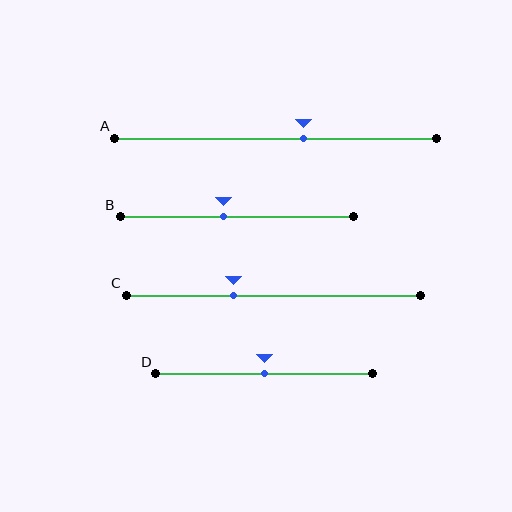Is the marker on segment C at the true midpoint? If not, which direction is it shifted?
No, the marker on segment C is shifted to the left by about 14% of the segment length.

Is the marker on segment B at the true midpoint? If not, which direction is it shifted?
No, the marker on segment B is shifted to the left by about 6% of the segment length.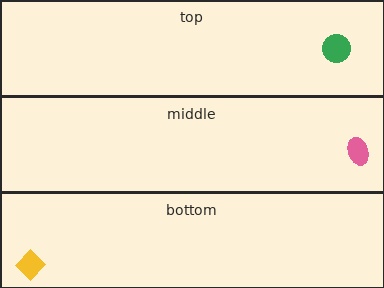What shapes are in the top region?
The green circle.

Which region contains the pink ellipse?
The middle region.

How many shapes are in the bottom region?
1.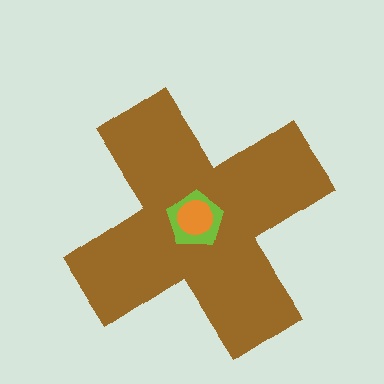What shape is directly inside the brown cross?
The lime pentagon.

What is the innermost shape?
The orange circle.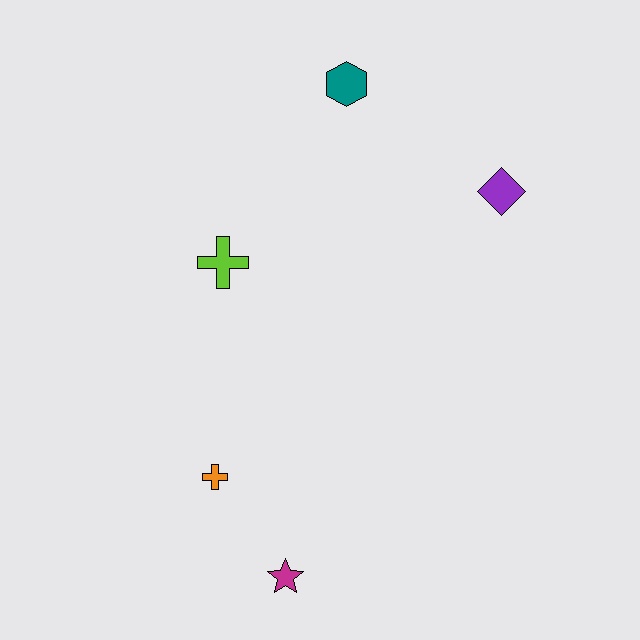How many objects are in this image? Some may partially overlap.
There are 5 objects.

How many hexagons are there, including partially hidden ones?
There is 1 hexagon.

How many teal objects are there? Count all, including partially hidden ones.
There is 1 teal object.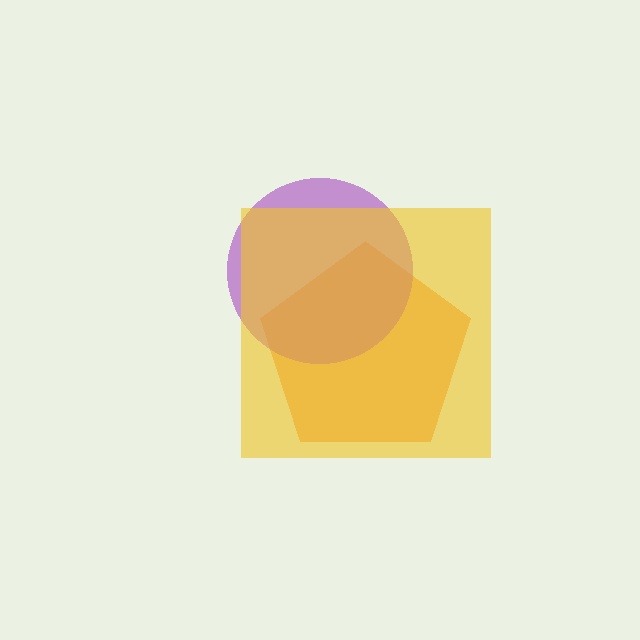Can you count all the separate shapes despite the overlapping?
Yes, there are 3 separate shapes.